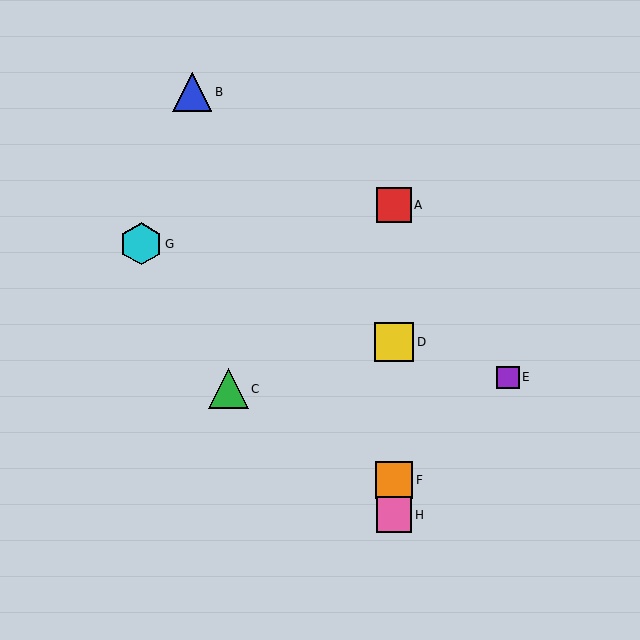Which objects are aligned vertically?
Objects A, D, F, H are aligned vertically.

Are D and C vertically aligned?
No, D is at x≈394 and C is at x≈228.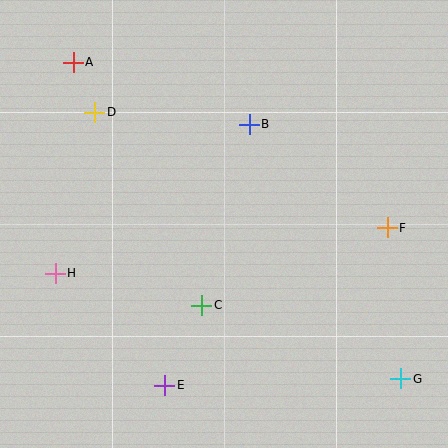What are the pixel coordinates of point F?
Point F is at (387, 228).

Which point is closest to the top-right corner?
Point B is closest to the top-right corner.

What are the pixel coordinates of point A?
Point A is at (73, 62).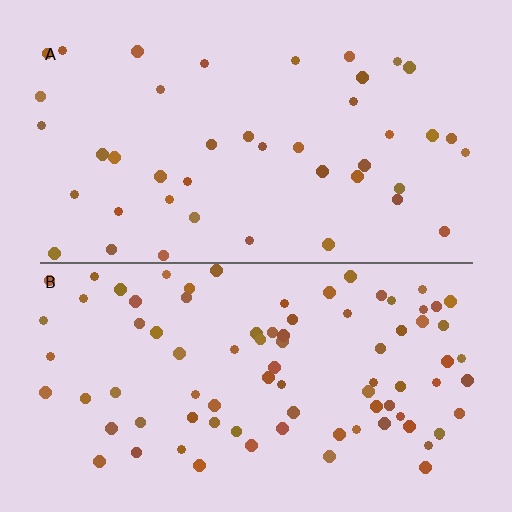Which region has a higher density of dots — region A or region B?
B (the bottom).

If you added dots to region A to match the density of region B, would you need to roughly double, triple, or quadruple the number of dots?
Approximately double.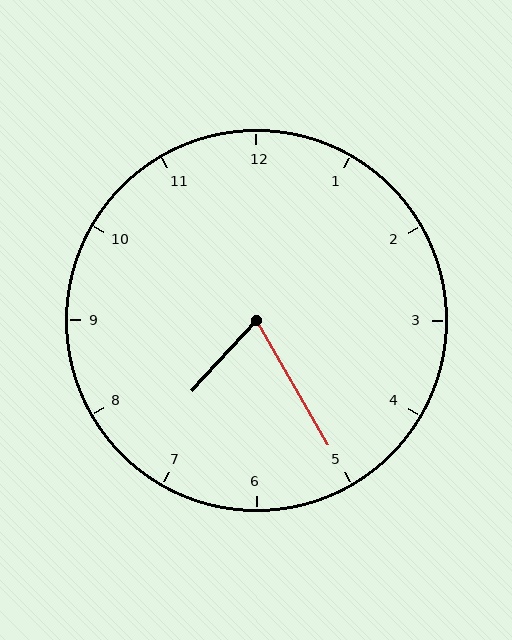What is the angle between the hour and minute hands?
Approximately 72 degrees.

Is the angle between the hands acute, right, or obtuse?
It is acute.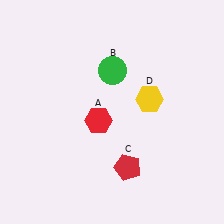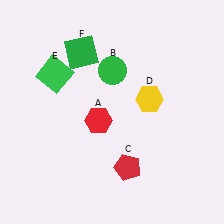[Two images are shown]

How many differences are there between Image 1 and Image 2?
There are 2 differences between the two images.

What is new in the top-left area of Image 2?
A green square (E) was added in the top-left area of Image 2.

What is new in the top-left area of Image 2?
A green square (F) was added in the top-left area of Image 2.